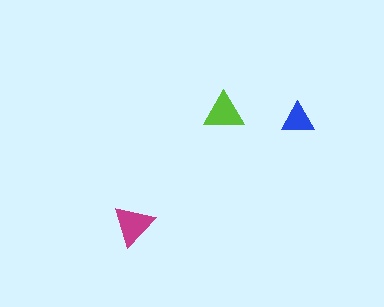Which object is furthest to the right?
The blue triangle is rightmost.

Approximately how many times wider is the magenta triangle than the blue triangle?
About 1.5 times wider.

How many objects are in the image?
There are 3 objects in the image.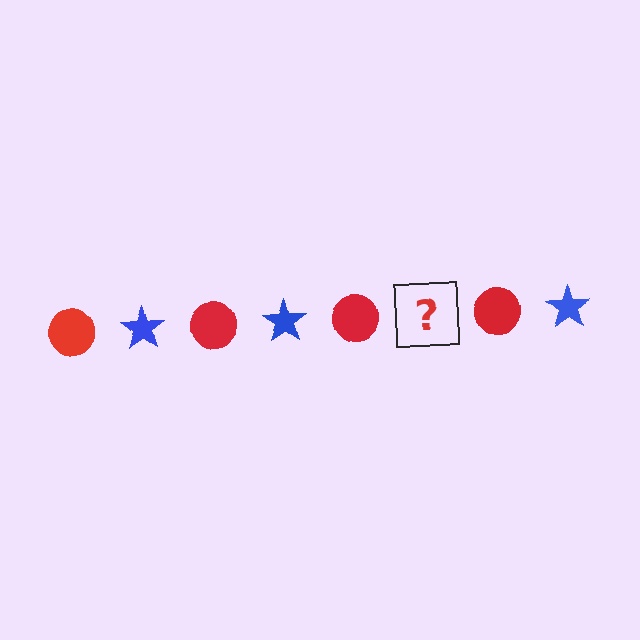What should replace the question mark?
The question mark should be replaced with a blue star.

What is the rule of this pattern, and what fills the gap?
The rule is that the pattern alternates between red circle and blue star. The gap should be filled with a blue star.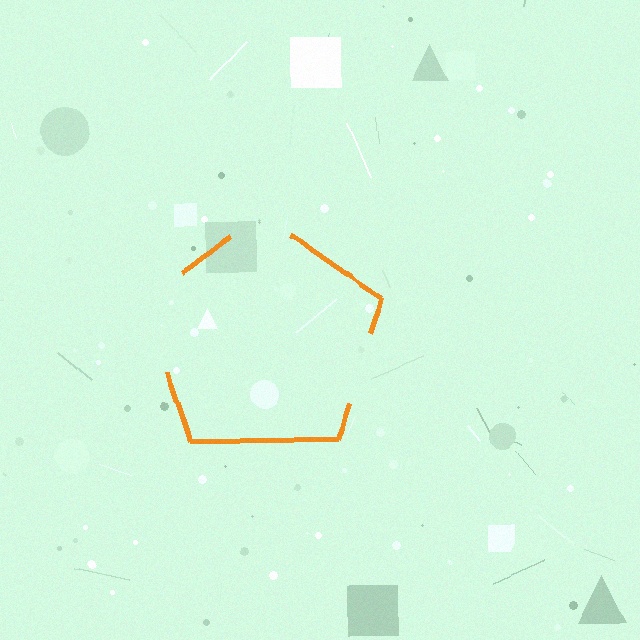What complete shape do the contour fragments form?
The contour fragments form a pentagon.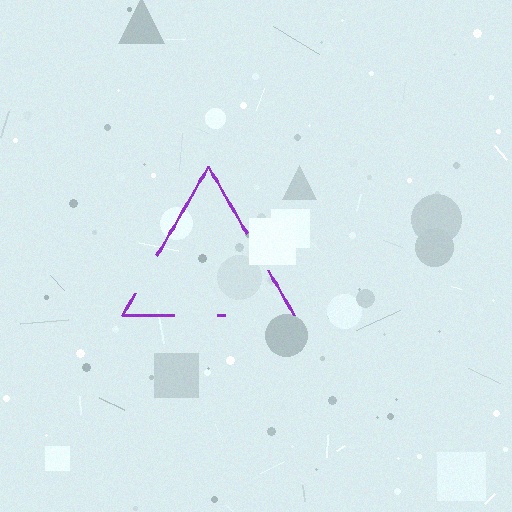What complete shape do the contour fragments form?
The contour fragments form a triangle.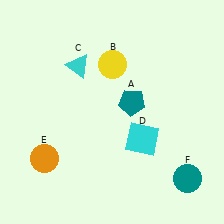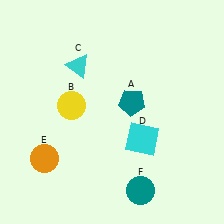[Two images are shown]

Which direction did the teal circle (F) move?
The teal circle (F) moved left.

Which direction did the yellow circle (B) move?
The yellow circle (B) moved left.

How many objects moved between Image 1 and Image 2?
2 objects moved between the two images.